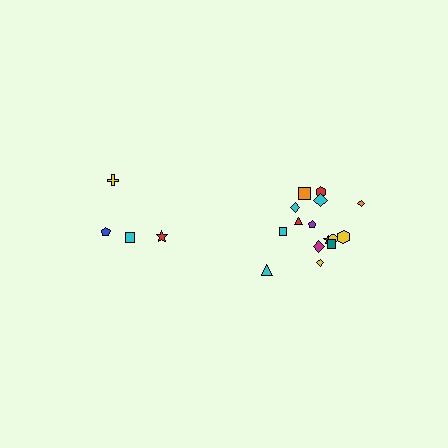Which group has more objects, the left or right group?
The right group.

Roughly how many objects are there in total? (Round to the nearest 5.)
Roughly 20 objects in total.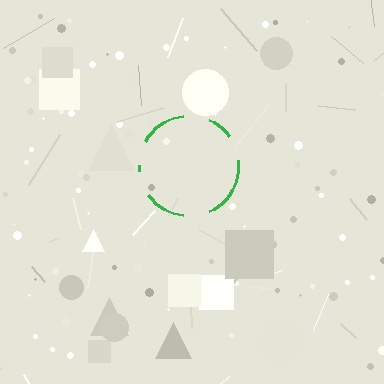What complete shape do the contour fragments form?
The contour fragments form a circle.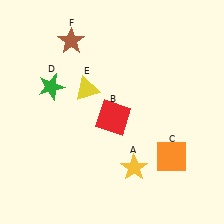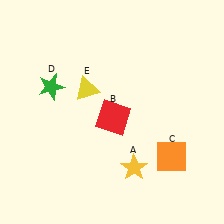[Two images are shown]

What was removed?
The brown star (F) was removed in Image 2.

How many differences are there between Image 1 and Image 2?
There is 1 difference between the two images.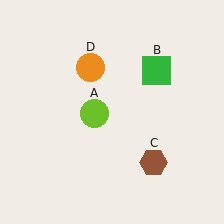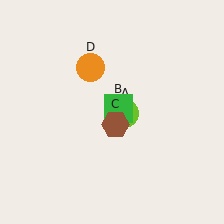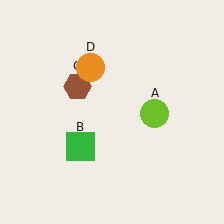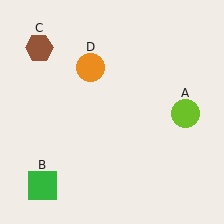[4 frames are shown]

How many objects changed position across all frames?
3 objects changed position: lime circle (object A), green square (object B), brown hexagon (object C).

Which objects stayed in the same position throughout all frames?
Orange circle (object D) remained stationary.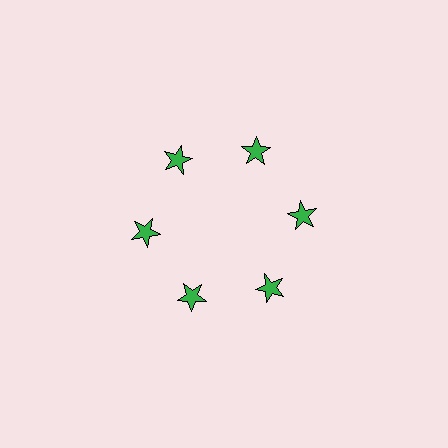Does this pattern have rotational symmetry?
Yes, this pattern has 6-fold rotational symmetry. It looks the same after rotating 60 degrees around the center.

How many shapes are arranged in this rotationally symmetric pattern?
There are 6 shapes, arranged in 6 groups of 1.